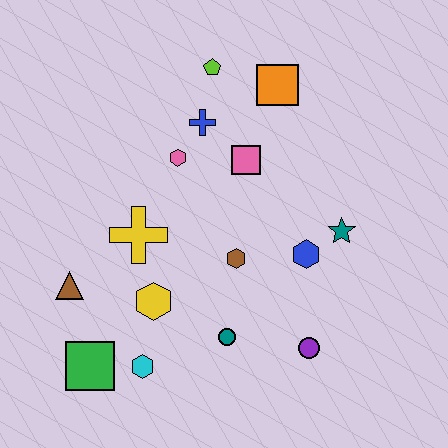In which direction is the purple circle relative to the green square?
The purple circle is to the right of the green square.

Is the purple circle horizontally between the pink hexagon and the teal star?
Yes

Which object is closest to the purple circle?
The teal circle is closest to the purple circle.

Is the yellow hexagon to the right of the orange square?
No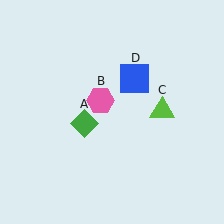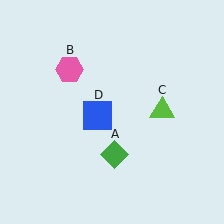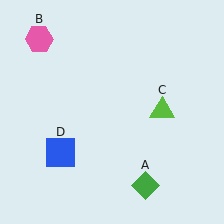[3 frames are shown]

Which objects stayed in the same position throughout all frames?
Lime triangle (object C) remained stationary.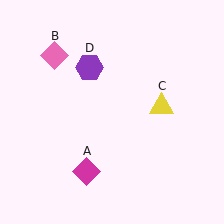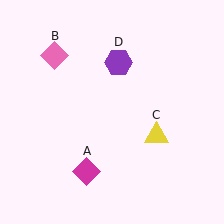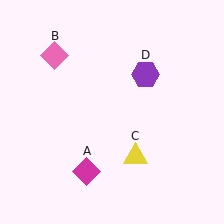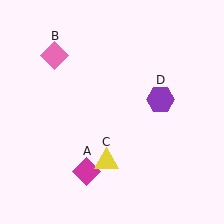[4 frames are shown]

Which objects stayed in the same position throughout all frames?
Magenta diamond (object A) and pink diamond (object B) remained stationary.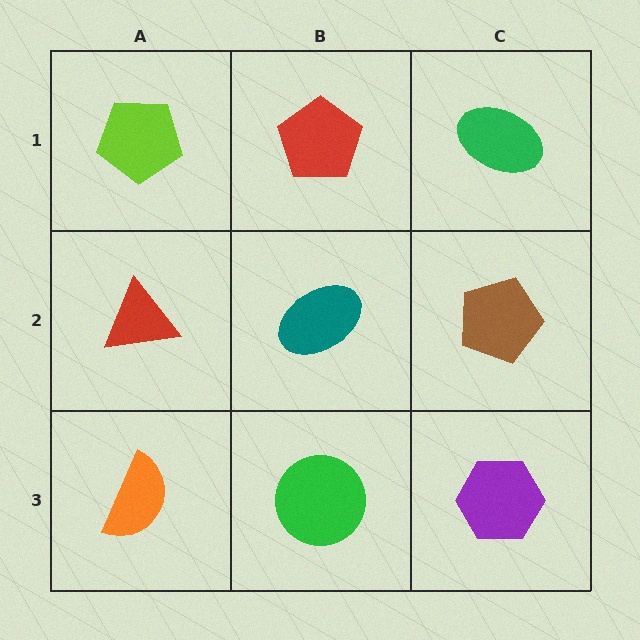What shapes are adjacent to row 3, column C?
A brown pentagon (row 2, column C), a green circle (row 3, column B).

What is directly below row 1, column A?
A red triangle.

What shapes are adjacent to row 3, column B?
A teal ellipse (row 2, column B), an orange semicircle (row 3, column A), a purple hexagon (row 3, column C).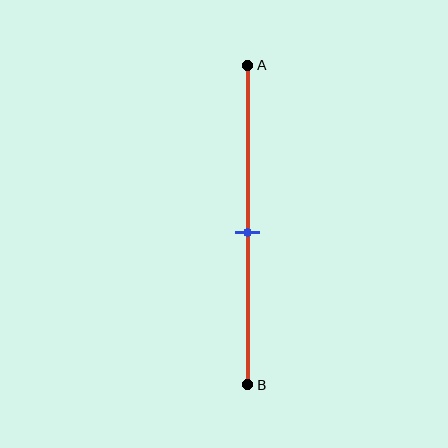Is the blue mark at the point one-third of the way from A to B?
No, the mark is at about 50% from A, not at the 33% one-third point.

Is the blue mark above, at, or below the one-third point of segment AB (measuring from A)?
The blue mark is below the one-third point of segment AB.